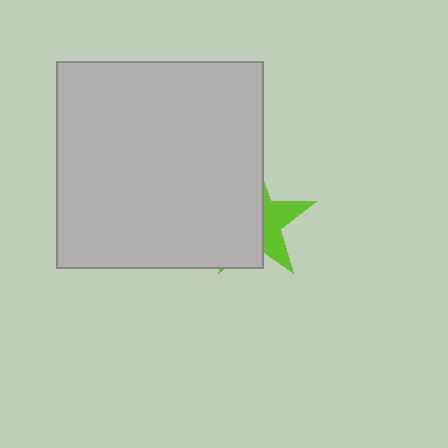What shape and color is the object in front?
The object in front is a light gray square.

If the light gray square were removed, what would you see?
You would see the complete lime star.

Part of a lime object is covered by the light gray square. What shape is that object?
It is a star.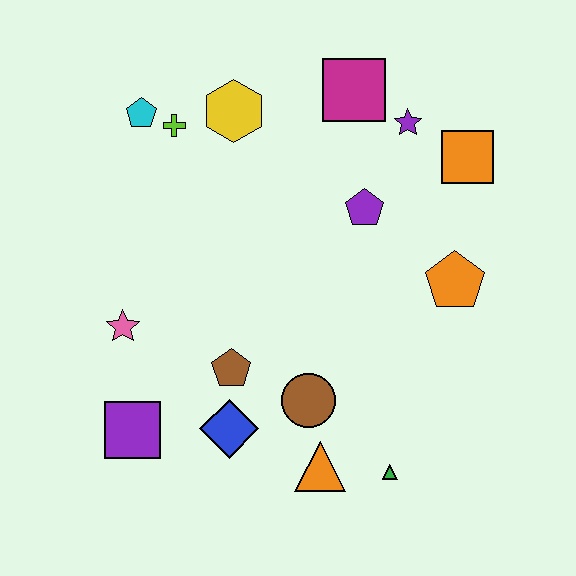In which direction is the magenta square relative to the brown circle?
The magenta square is above the brown circle.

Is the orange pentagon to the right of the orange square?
No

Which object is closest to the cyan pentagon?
The lime cross is closest to the cyan pentagon.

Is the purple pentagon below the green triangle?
No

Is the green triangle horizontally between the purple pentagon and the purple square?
No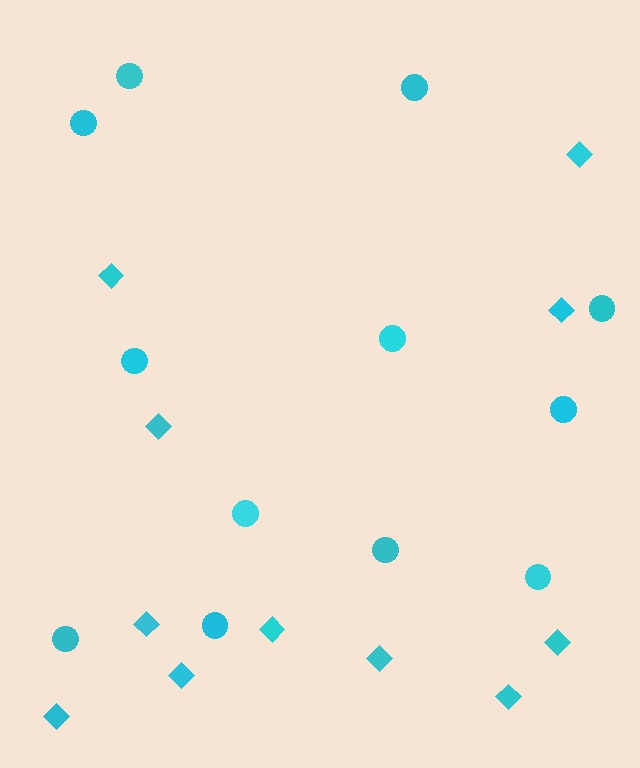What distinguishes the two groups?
There are 2 groups: one group of diamonds (11) and one group of circles (12).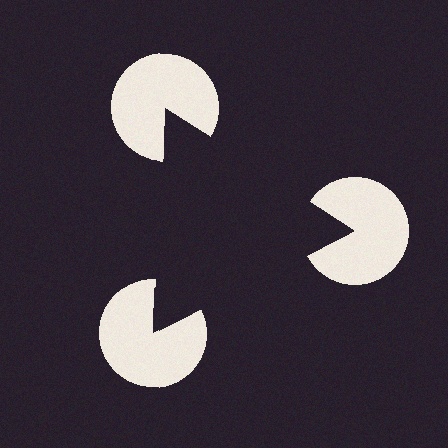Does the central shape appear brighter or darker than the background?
It typically appears slightly darker than the background, even though no actual brightness change is drawn.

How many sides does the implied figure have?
3 sides.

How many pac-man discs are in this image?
There are 3 — one at each vertex of the illusory triangle.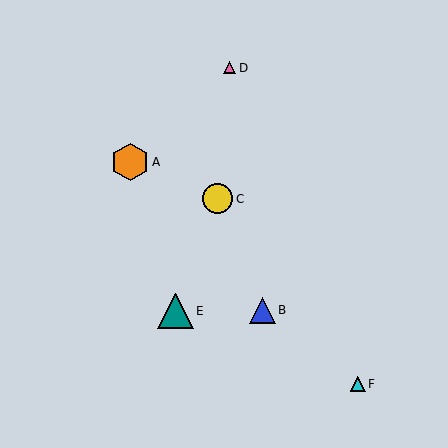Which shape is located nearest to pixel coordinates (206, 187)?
The yellow circle (labeled C) at (218, 199) is nearest to that location.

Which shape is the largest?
The orange hexagon (labeled A) is the largest.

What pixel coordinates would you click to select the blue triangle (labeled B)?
Click at (262, 310) to select the blue triangle B.